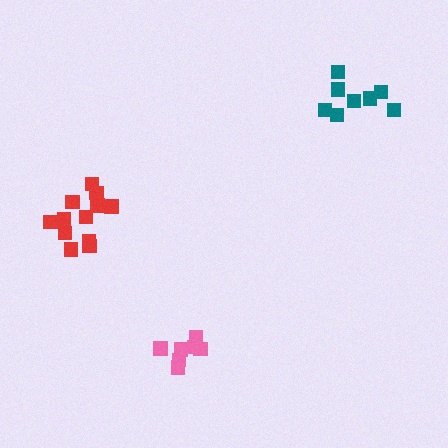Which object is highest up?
The teal cluster is topmost.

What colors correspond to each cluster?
The clusters are colored: pink, teal, red.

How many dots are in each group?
Group 1: 7 dots, Group 2: 8 dots, Group 3: 12 dots (27 total).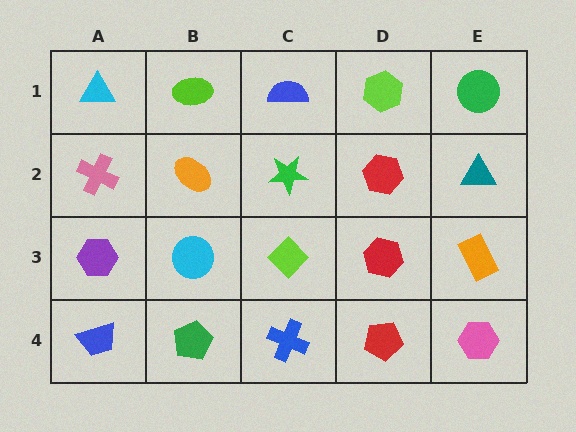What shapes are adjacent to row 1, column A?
A pink cross (row 2, column A), a lime ellipse (row 1, column B).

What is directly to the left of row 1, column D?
A blue semicircle.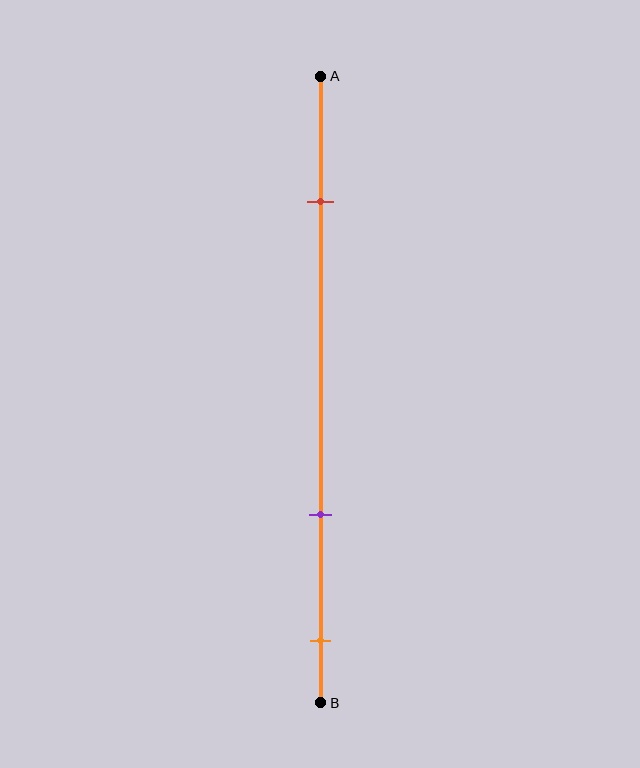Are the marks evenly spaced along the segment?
No, the marks are not evenly spaced.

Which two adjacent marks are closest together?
The purple and orange marks are the closest adjacent pair.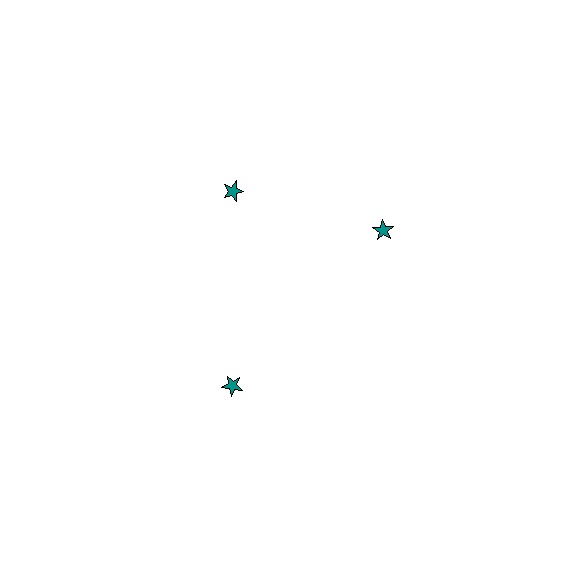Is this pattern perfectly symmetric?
No. The 3 teal stars are arranged in a ring, but one element near the 3 o'clock position is rotated out of alignment along the ring, breaking the 3-fold rotational symmetry.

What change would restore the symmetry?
The symmetry would be restored by rotating it back into even spacing with its neighbors so that all 3 stars sit at equal angles and equal distance from the center.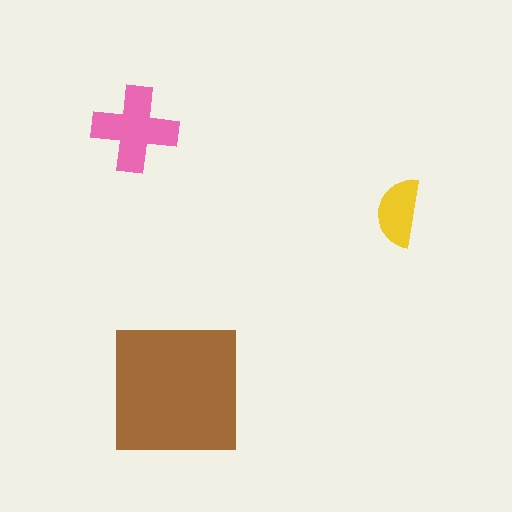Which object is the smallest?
The yellow semicircle.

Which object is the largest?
The brown square.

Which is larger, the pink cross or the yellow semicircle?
The pink cross.